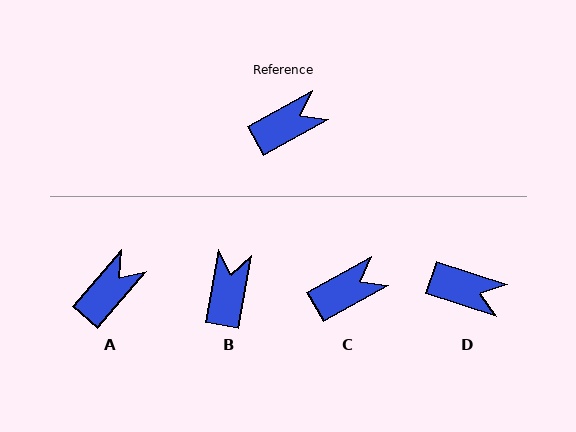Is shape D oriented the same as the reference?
No, it is off by about 47 degrees.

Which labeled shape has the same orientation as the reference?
C.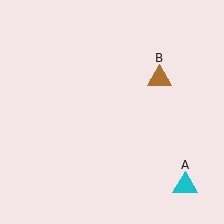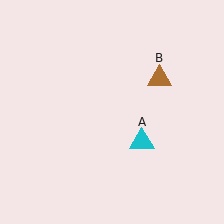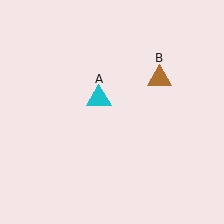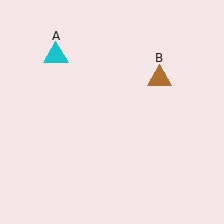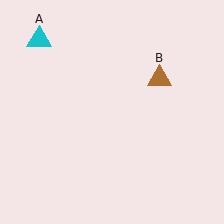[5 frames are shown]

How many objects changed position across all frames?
1 object changed position: cyan triangle (object A).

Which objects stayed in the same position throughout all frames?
Brown triangle (object B) remained stationary.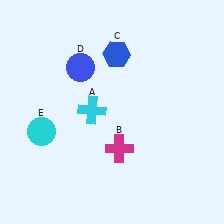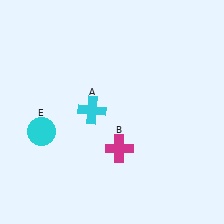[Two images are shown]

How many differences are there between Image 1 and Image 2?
There are 2 differences between the two images.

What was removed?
The blue hexagon (C), the blue circle (D) were removed in Image 2.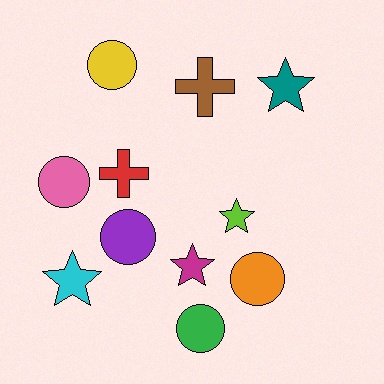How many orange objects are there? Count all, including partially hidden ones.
There is 1 orange object.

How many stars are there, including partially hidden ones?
There are 4 stars.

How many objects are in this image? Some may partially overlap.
There are 11 objects.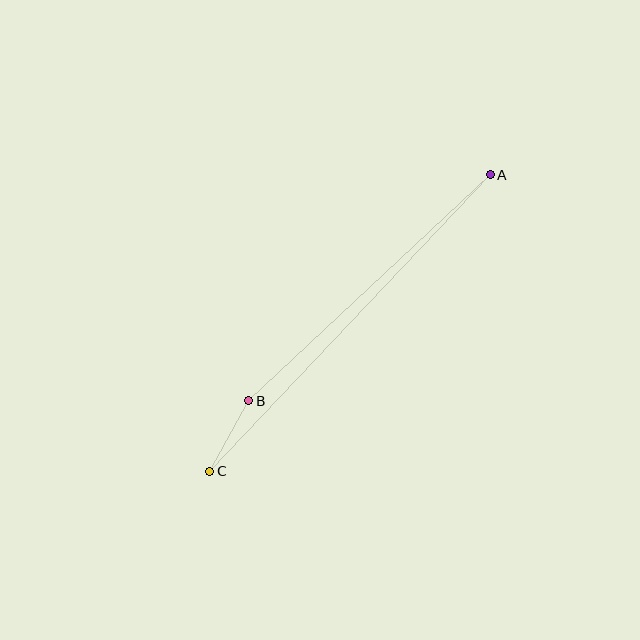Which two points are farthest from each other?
Points A and C are farthest from each other.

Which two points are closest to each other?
Points B and C are closest to each other.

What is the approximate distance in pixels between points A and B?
The distance between A and B is approximately 331 pixels.